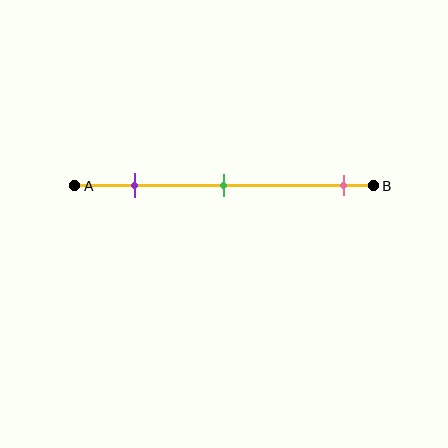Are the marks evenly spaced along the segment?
No, the marks are not evenly spaced.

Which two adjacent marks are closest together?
The purple and green marks are the closest adjacent pair.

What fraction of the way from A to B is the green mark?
The green mark is approximately 50% (0.5) of the way from A to B.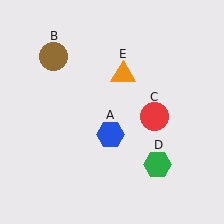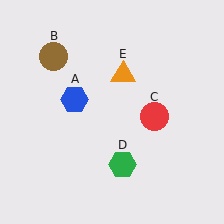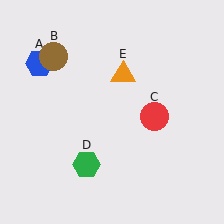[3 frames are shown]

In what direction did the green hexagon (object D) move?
The green hexagon (object D) moved left.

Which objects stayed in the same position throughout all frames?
Brown circle (object B) and red circle (object C) and orange triangle (object E) remained stationary.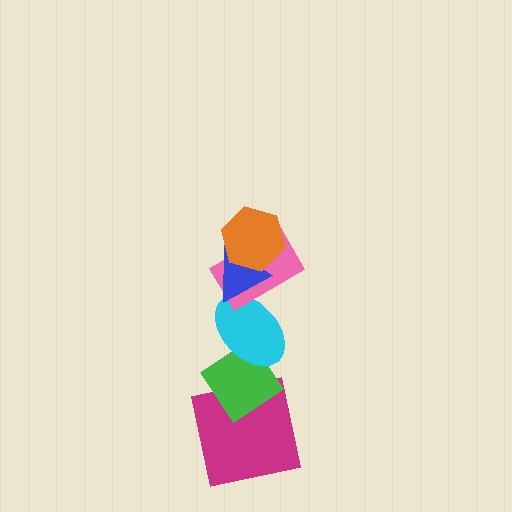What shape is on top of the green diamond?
The cyan ellipse is on top of the green diamond.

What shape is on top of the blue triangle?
The orange hexagon is on top of the blue triangle.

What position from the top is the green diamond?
The green diamond is 5th from the top.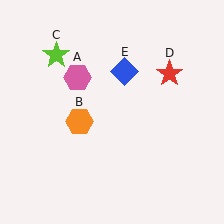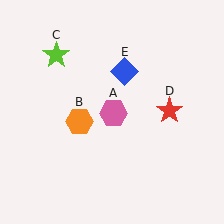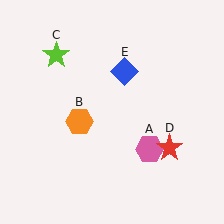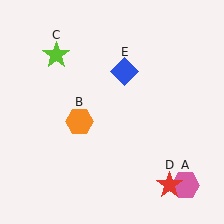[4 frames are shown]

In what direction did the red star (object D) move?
The red star (object D) moved down.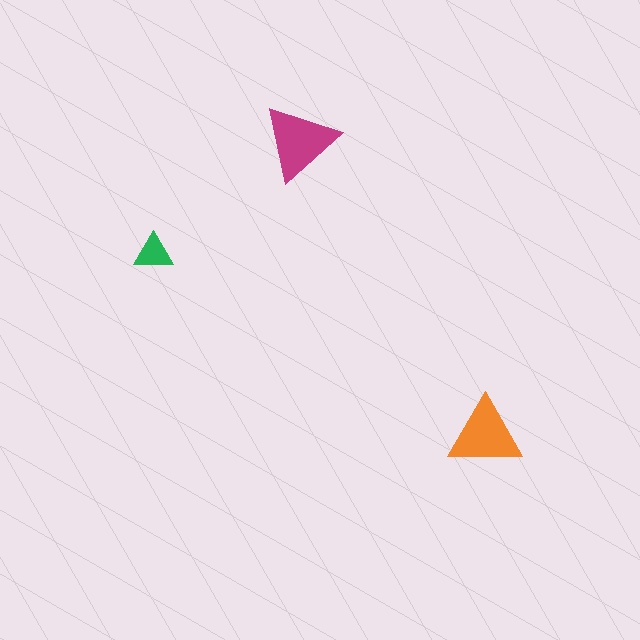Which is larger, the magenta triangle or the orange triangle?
The magenta one.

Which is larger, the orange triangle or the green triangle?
The orange one.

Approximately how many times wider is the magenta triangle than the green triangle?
About 2 times wider.